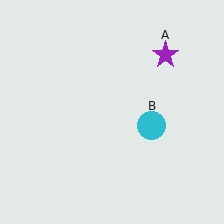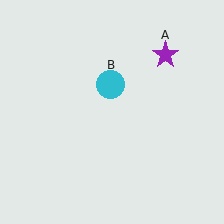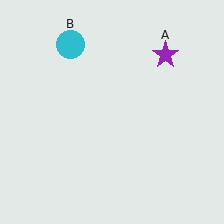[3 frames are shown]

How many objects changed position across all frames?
1 object changed position: cyan circle (object B).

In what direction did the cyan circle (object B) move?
The cyan circle (object B) moved up and to the left.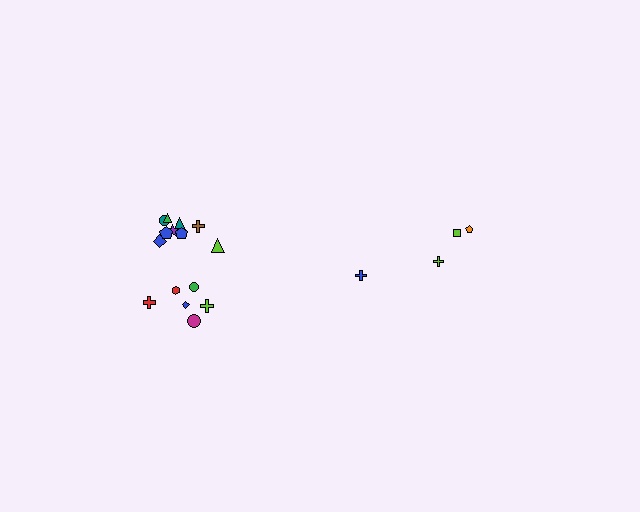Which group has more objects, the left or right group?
The left group.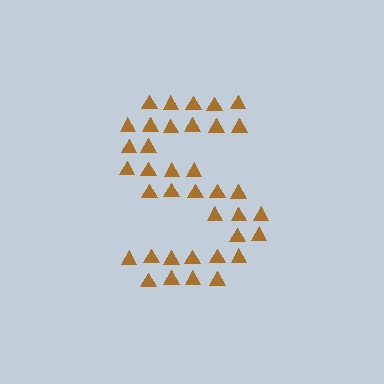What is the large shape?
The large shape is the letter S.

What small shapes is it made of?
It is made of small triangles.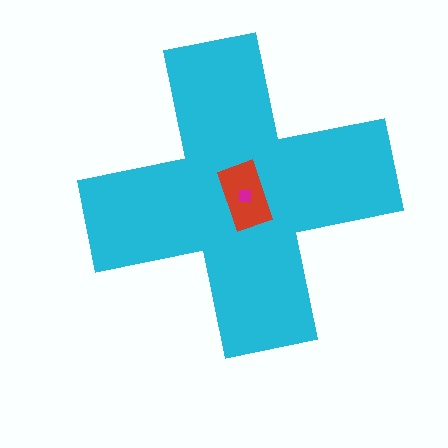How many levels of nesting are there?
3.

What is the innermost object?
The magenta square.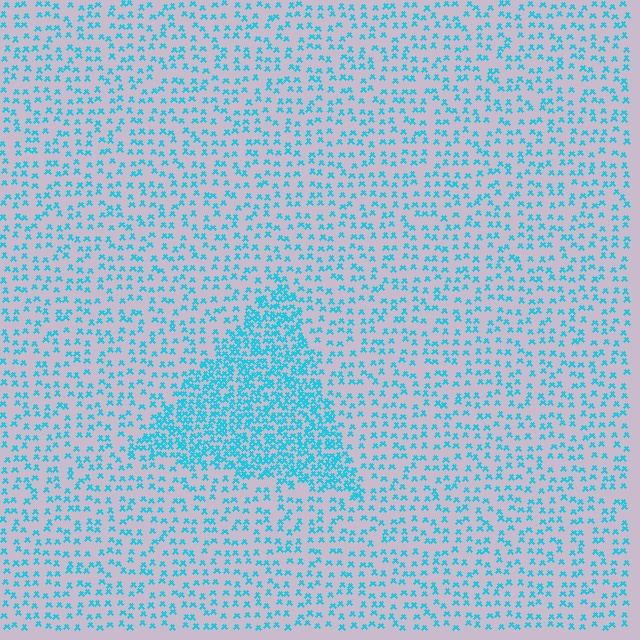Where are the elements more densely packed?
The elements are more densely packed inside the triangle boundary.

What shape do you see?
I see a triangle.